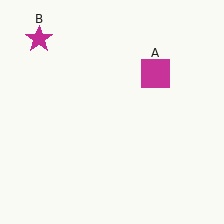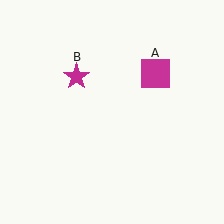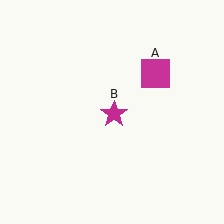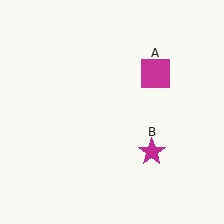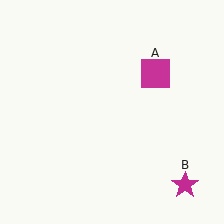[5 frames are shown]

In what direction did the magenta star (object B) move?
The magenta star (object B) moved down and to the right.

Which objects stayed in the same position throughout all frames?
Magenta square (object A) remained stationary.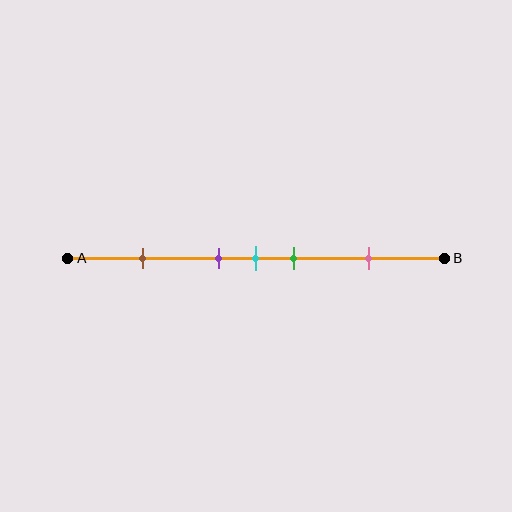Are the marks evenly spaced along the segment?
No, the marks are not evenly spaced.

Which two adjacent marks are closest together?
The purple and cyan marks are the closest adjacent pair.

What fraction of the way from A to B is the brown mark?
The brown mark is approximately 20% (0.2) of the way from A to B.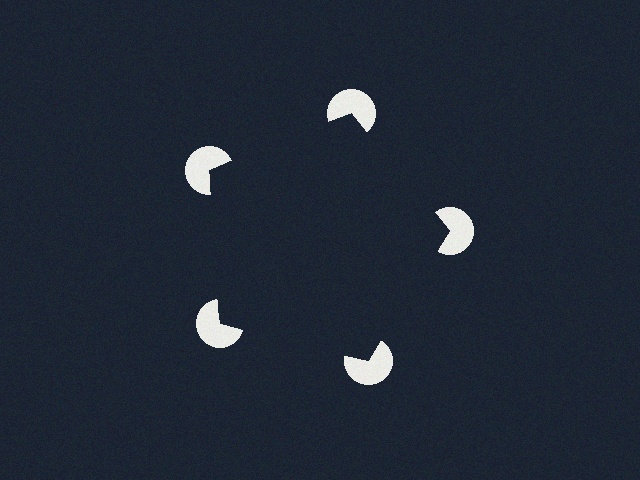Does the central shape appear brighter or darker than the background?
It typically appears slightly darker than the background, even though no actual brightness change is drawn.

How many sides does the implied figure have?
5 sides.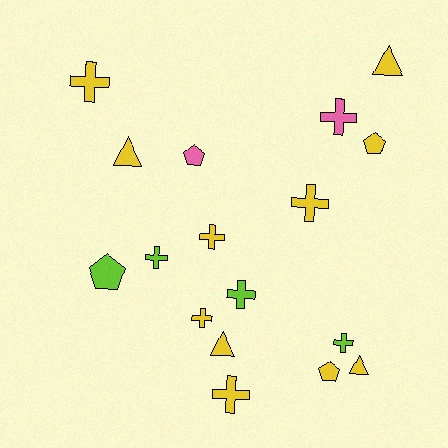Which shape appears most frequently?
Cross, with 9 objects.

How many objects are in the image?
There are 17 objects.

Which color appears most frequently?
Yellow, with 11 objects.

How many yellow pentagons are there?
There are 2 yellow pentagons.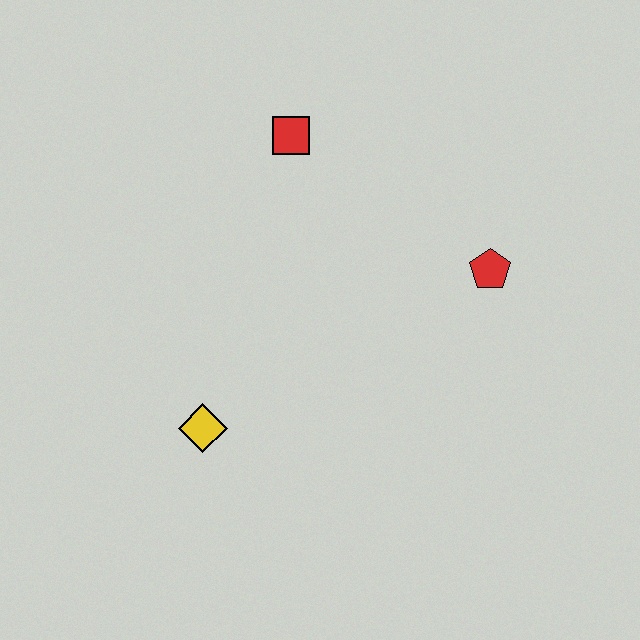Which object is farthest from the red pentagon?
The yellow diamond is farthest from the red pentagon.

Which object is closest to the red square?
The red pentagon is closest to the red square.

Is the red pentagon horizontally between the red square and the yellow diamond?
No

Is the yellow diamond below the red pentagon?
Yes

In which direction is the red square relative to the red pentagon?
The red square is to the left of the red pentagon.